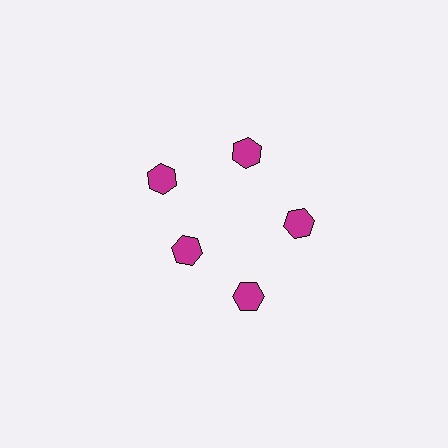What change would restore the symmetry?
The symmetry would be restored by moving it outward, back onto the ring so that all 5 hexagons sit at equal angles and equal distance from the center.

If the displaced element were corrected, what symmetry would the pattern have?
It would have 5-fold rotational symmetry — the pattern would map onto itself every 72 degrees.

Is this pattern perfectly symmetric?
No. The 5 magenta hexagons are arranged in a ring, but one element near the 8 o'clock position is pulled inward toward the center, breaking the 5-fold rotational symmetry.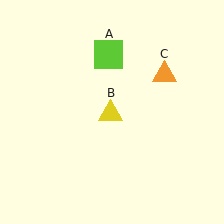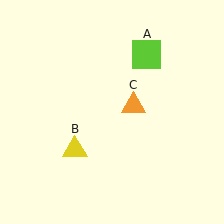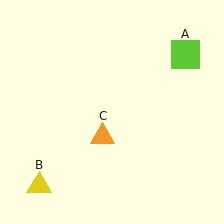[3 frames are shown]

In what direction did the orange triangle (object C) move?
The orange triangle (object C) moved down and to the left.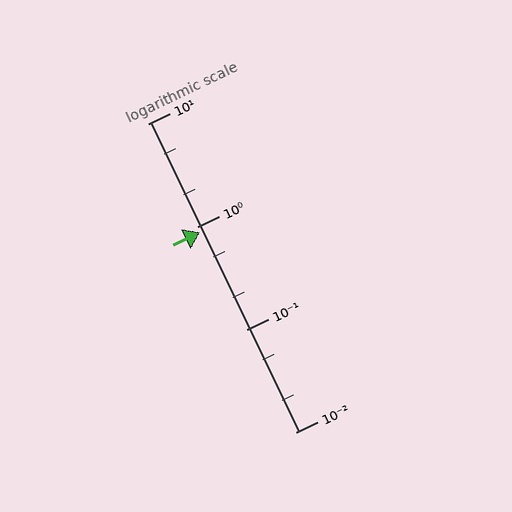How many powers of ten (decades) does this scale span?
The scale spans 3 decades, from 0.01 to 10.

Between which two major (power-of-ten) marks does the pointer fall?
The pointer is between 0.1 and 1.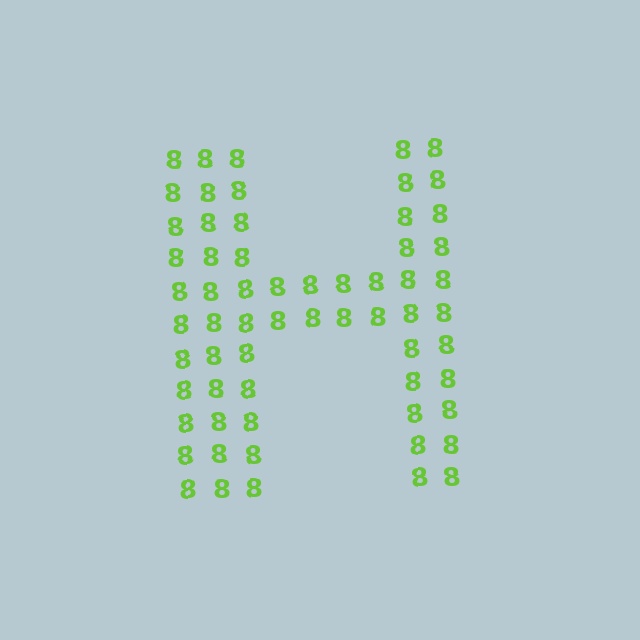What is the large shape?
The large shape is the letter H.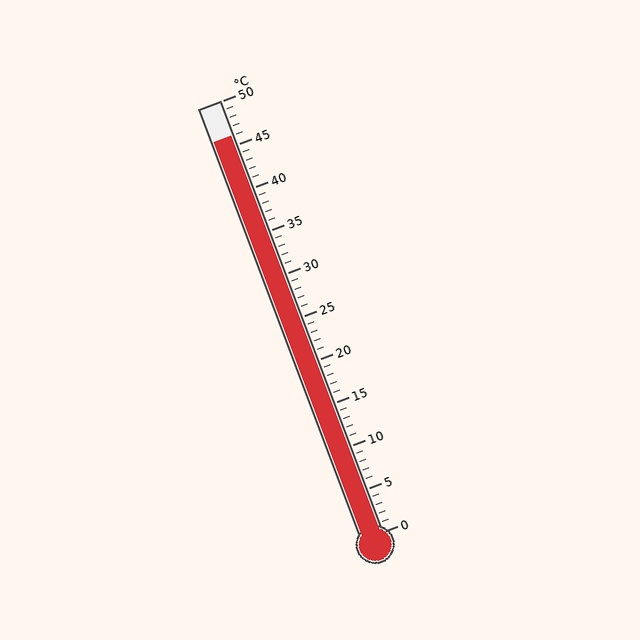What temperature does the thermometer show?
The thermometer shows approximately 46°C.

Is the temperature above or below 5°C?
The temperature is above 5°C.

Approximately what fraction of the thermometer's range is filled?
The thermometer is filled to approximately 90% of its range.